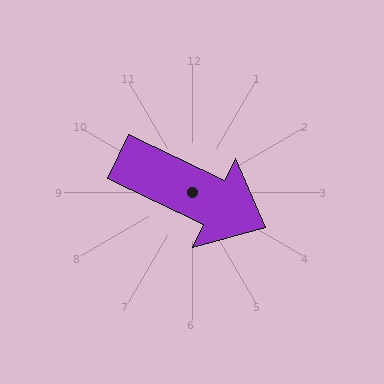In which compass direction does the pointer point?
Southeast.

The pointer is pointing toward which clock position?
Roughly 4 o'clock.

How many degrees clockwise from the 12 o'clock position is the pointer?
Approximately 116 degrees.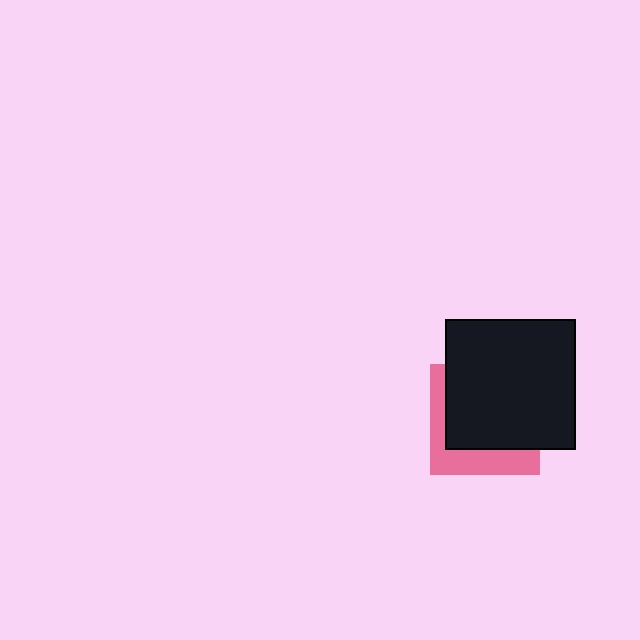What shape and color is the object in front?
The object in front is a black square.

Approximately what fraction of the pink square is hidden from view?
Roughly 66% of the pink square is hidden behind the black square.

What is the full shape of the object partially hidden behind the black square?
The partially hidden object is a pink square.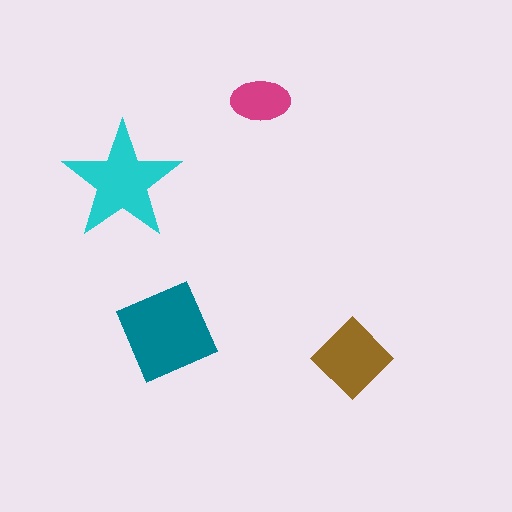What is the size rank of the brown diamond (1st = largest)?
3rd.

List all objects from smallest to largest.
The magenta ellipse, the brown diamond, the cyan star, the teal square.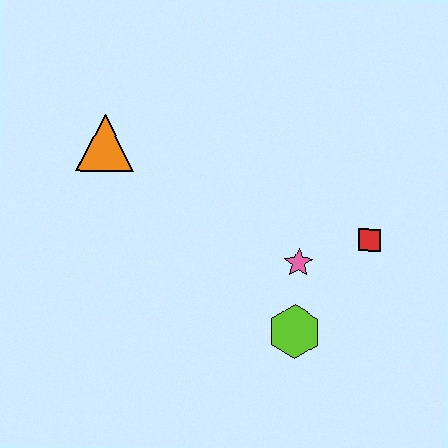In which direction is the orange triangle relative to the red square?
The orange triangle is to the left of the red square.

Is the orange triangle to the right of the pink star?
No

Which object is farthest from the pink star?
The orange triangle is farthest from the pink star.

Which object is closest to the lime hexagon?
The pink star is closest to the lime hexagon.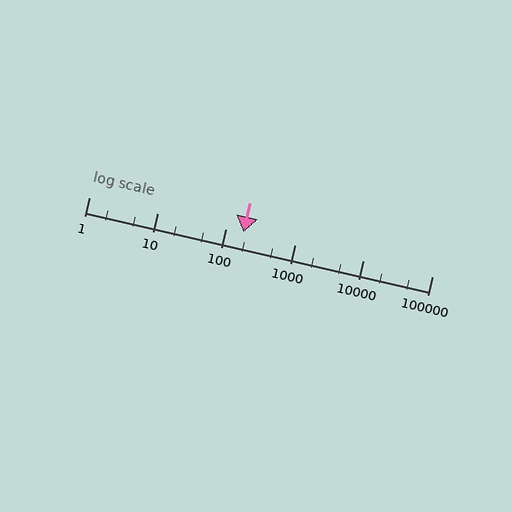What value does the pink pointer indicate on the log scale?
The pointer indicates approximately 180.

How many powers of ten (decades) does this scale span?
The scale spans 5 decades, from 1 to 100000.